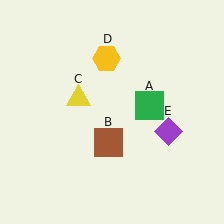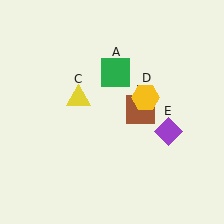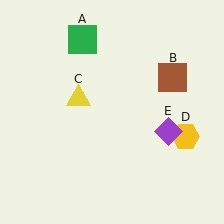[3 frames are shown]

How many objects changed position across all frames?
3 objects changed position: green square (object A), brown square (object B), yellow hexagon (object D).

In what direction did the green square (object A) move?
The green square (object A) moved up and to the left.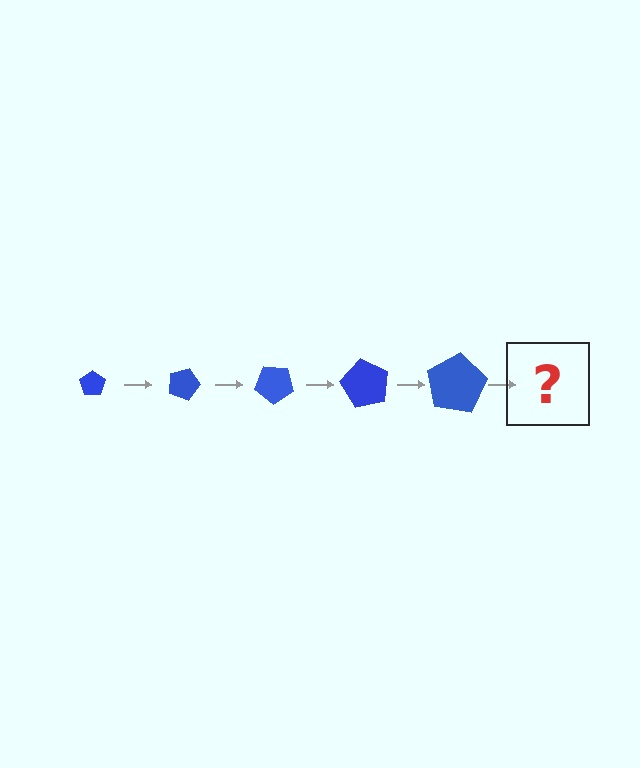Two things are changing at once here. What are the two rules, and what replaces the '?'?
The two rules are that the pentagon grows larger each step and it rotates 20 degrees each step. The '?' should be a pentagon, larger than the previous one and rotated 100 degrees from the start.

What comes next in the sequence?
The next element should be a pentagon, larger than the previous one and rotated 100 degrees from the start.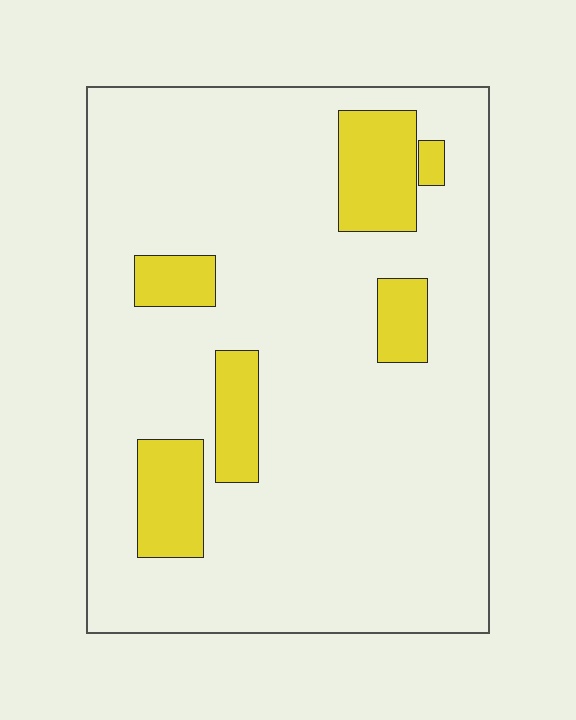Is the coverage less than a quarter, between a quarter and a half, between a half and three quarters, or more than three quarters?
Less than a quarter.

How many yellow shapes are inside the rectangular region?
6.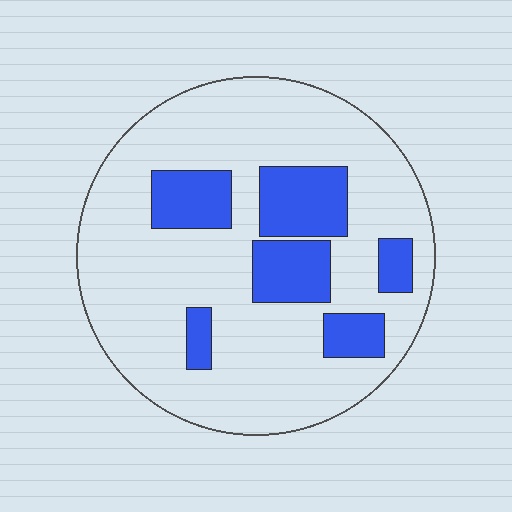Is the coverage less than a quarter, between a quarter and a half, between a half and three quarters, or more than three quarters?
Less than a quarter.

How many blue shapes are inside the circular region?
6.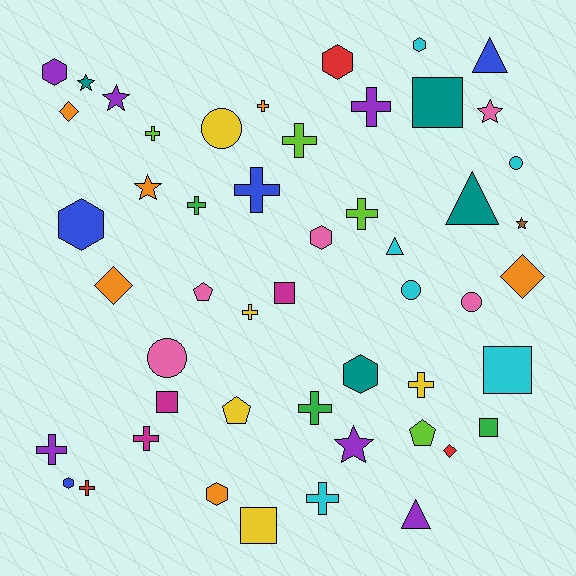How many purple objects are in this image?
There are 6 purple objects.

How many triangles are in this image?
There are 4 triangles.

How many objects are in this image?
There are 50 objects.